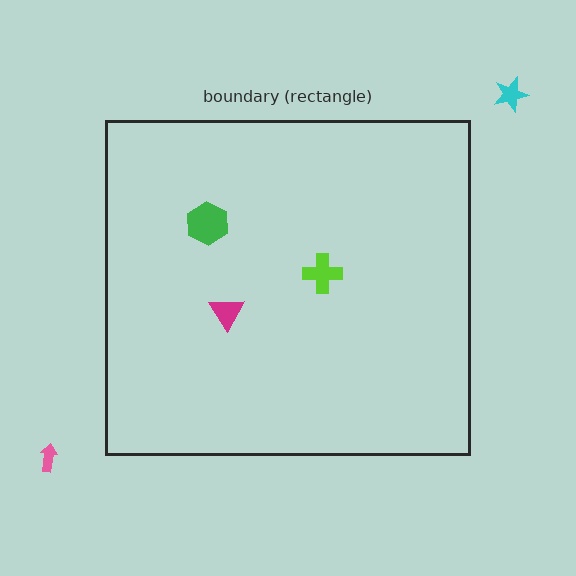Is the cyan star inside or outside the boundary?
Outside.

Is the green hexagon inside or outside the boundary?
Inside.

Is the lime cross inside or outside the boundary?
Inside.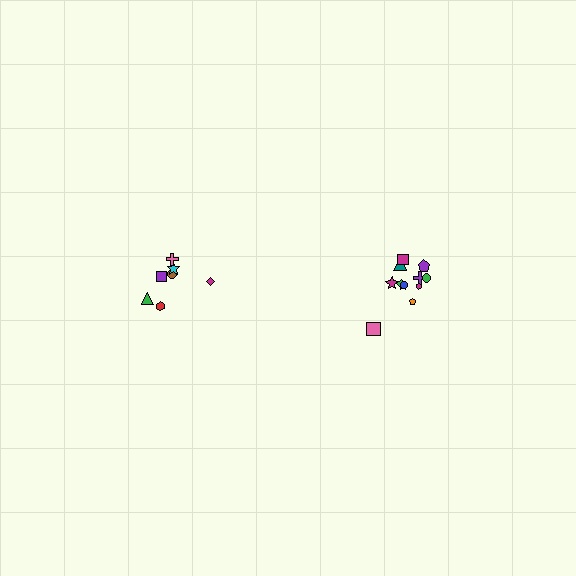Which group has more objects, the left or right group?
The right group.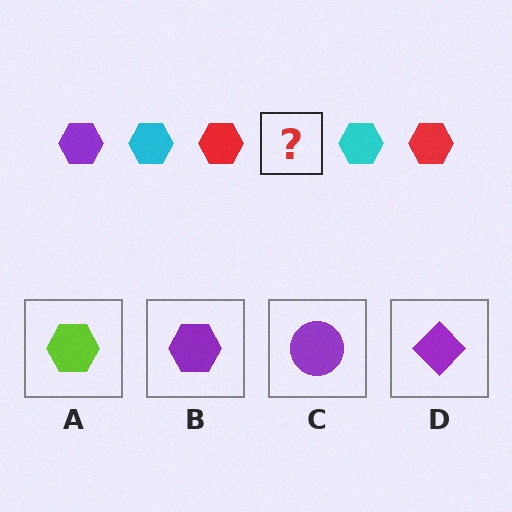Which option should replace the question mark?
Option B.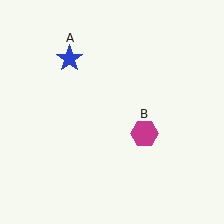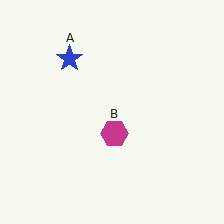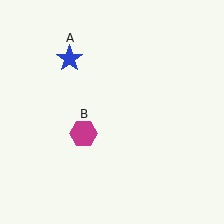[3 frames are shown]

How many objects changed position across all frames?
1 object changed position: magenta hexagon (object B).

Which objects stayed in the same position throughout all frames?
Blue star (object A) remained stationary.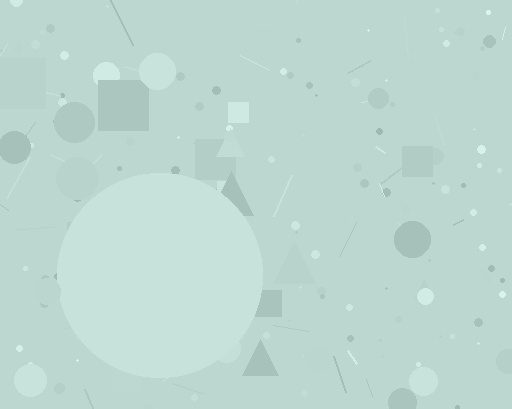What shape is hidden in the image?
A circle is hidden in the image.